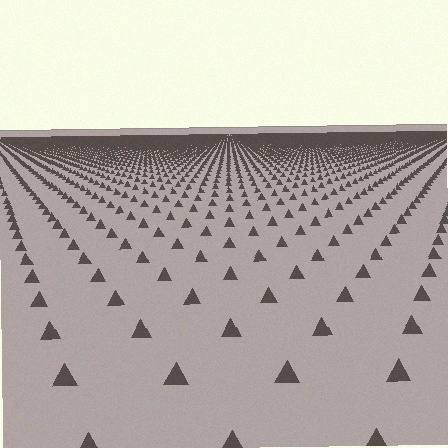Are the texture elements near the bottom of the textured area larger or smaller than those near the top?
Larger. Near the bottom, elements are closer to the viewer and appear at a bigger on-screen size.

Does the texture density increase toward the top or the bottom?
Density increases toward the top.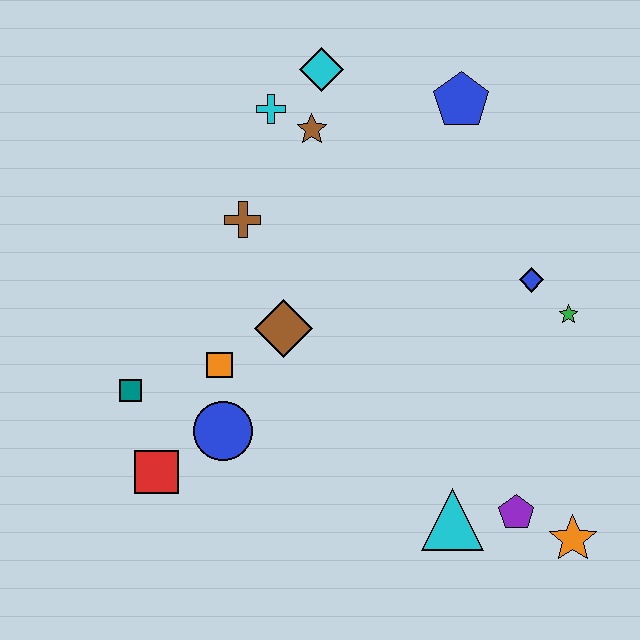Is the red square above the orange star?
Yes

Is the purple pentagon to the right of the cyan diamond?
Yes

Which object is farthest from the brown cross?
The orange star is farthest from the brown cross.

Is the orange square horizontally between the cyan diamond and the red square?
Yes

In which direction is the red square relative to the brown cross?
The red square is below the brown cross.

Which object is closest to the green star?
The blue diamond is closest to the green star.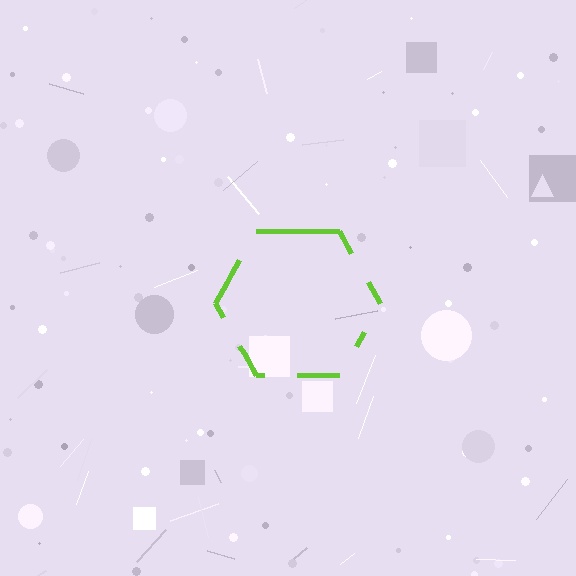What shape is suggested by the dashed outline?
The dashed outline suggests a hexagon.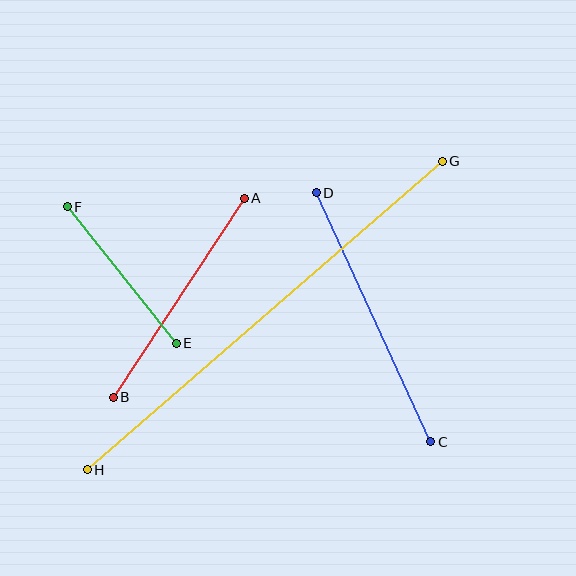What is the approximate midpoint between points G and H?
The midpoint is at approximately (265, 316) pixels.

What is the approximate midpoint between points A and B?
The midpoint is at approximately (179, 298) pixels.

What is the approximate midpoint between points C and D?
The midpoint is at approximately (373, 317) pixels.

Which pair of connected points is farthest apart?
Points G and H are farthest apart.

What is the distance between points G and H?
The distance is approximately 470 pixels.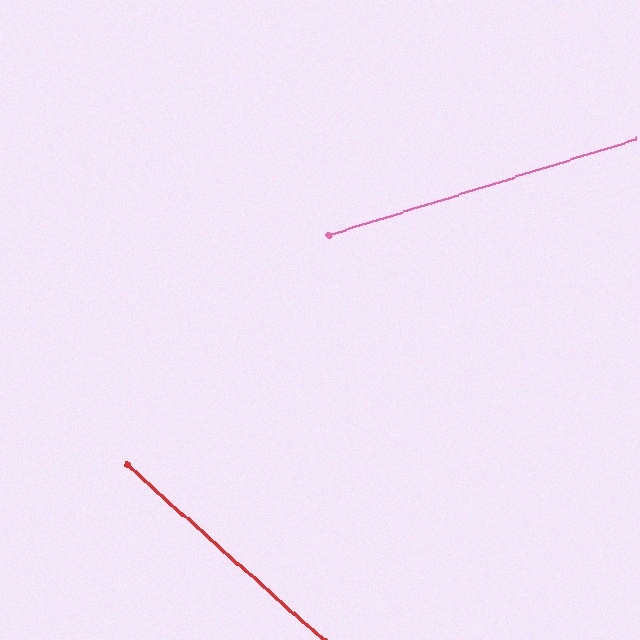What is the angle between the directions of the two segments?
Approximately 59 degrees.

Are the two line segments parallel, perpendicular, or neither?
Neither parallel nor perpendicular — they differ by about 59°.